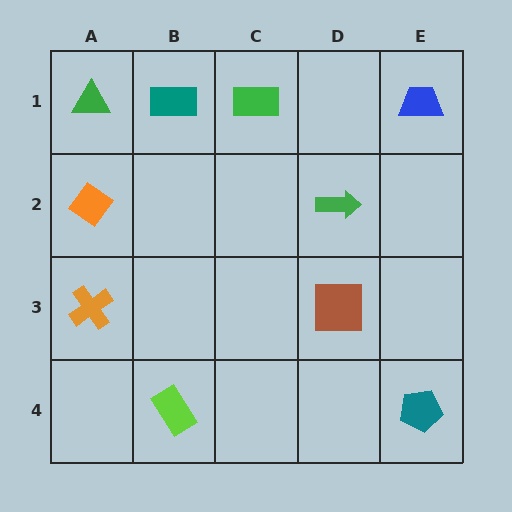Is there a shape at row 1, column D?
No, that cell is empty.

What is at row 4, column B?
A lime rectangle.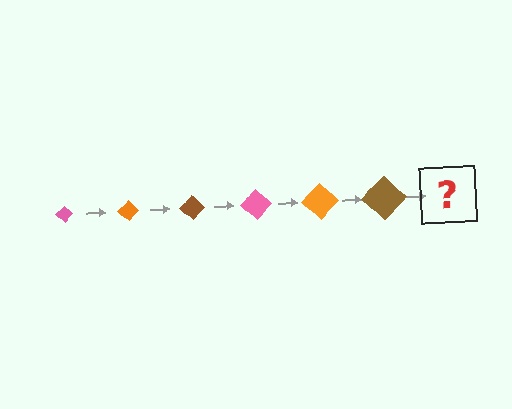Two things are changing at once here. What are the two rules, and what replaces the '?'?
The two rules are that the diamond grows larger each step and the color cycles through pink, orange, and brown. The '?' should be a pink diamond, larger than the previous one.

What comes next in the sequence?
The next element should be a pink diamond, larger than the previous one.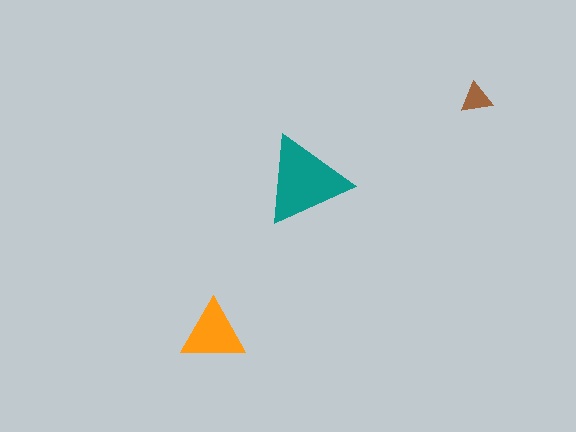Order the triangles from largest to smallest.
the teal one, the orange one, the brown one.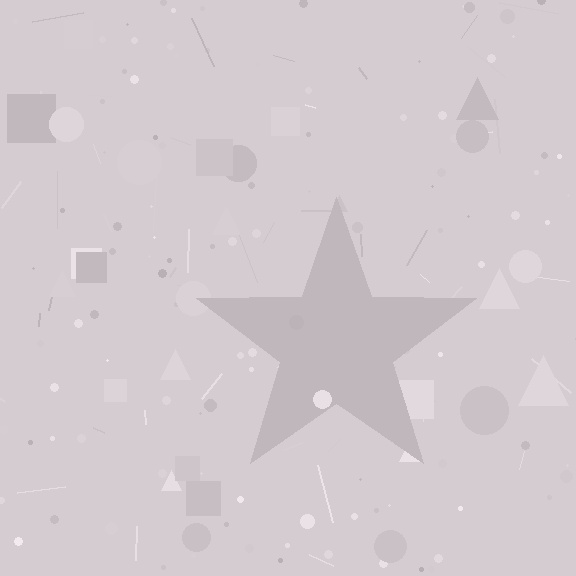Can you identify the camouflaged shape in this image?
The camouflaged shape is a star.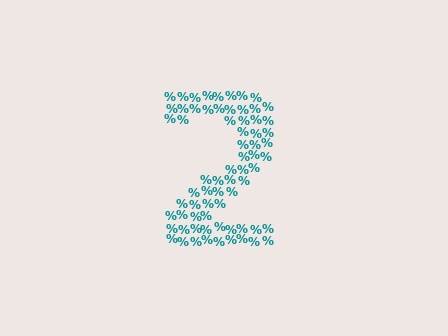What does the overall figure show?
The overall figure shows the digit 2.